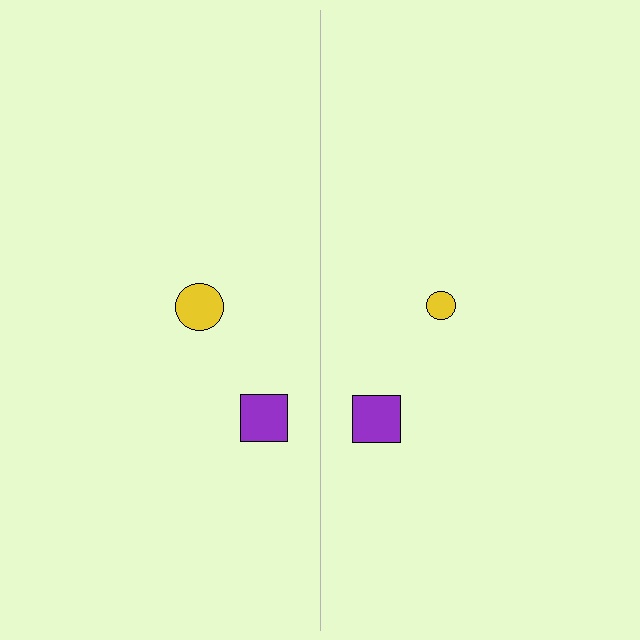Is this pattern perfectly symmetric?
No, the pattern is not perfectly symmetric. The yellow circle on the right side has a different size than its mirror counterpart.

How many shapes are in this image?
There are 4 shapes in this image.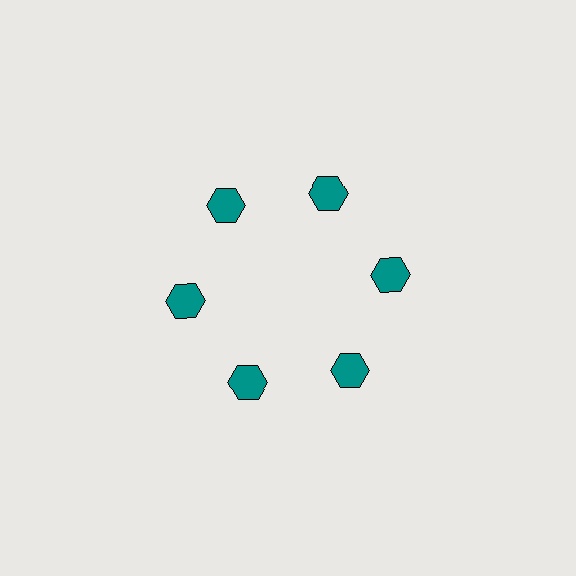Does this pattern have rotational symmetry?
Yes, this pattern has 6-fold rotational symmetry. It looks the same after rotating 60 degrees around the center.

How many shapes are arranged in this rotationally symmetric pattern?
There are 6 shapes, arranged in 6 groups of 1.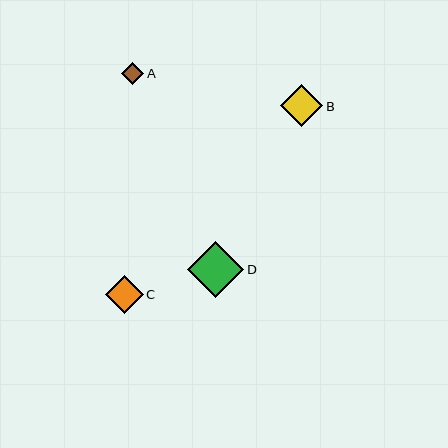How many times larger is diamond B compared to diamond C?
Diamond B is approximately 1.1 times the size of diamond C.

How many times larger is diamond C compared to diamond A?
Diamond C is approximately 1.7 times the size of diamond A.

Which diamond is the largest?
Diamond D is the largest with a size of approximately 56 pixels.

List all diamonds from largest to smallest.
From largest to smallest: D, B, C, A.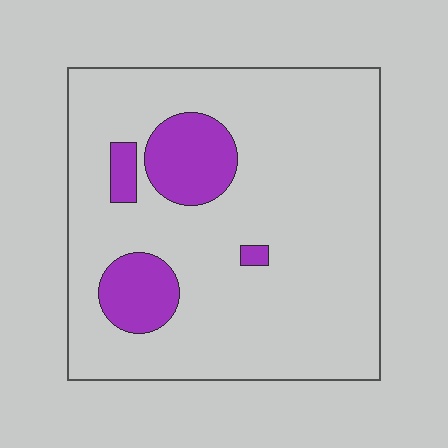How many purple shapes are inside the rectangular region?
4.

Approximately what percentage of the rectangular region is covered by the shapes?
Approximately 15%.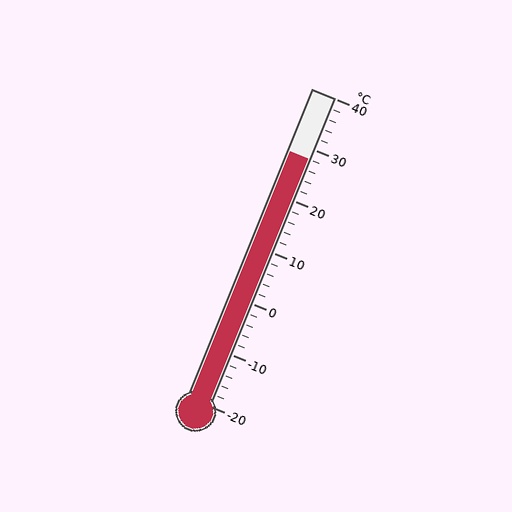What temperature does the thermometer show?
The thermometer shows approximately 28°C.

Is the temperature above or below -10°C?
The temperature is above -10°C.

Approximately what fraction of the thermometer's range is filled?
The thermometer is filled to approximately 80% of its range.